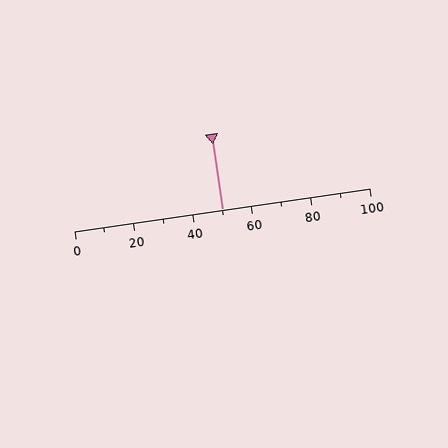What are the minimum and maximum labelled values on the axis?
The axis runs from 0 to 100.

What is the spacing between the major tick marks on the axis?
The major ticks are spaced 20 apart.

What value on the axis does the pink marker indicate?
The marker indicates approximately 50.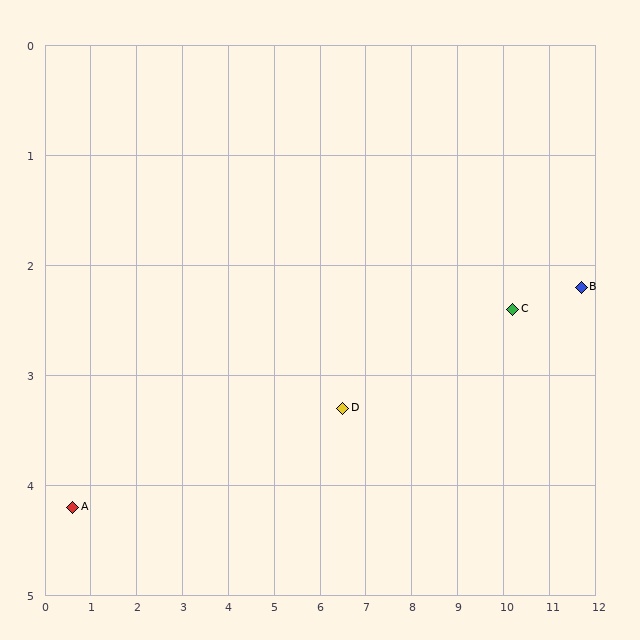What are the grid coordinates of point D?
Point D is at approximately (6.5, 3.3).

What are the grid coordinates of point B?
Point B is at approximately (11.7, 2.2).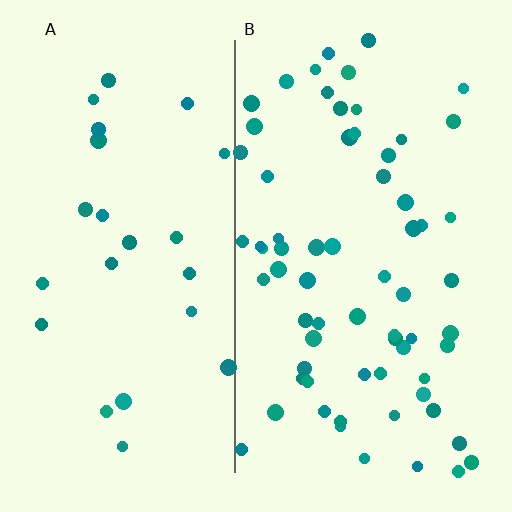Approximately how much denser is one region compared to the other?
Approximately 2.8× — region B over region A.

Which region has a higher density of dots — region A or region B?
B (the right).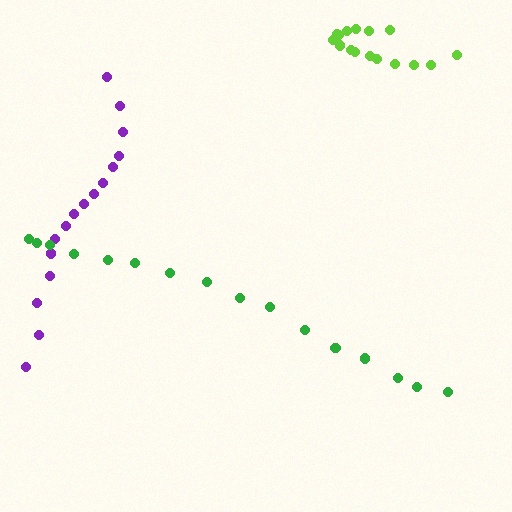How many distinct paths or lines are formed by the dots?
There are 3 distinct paths.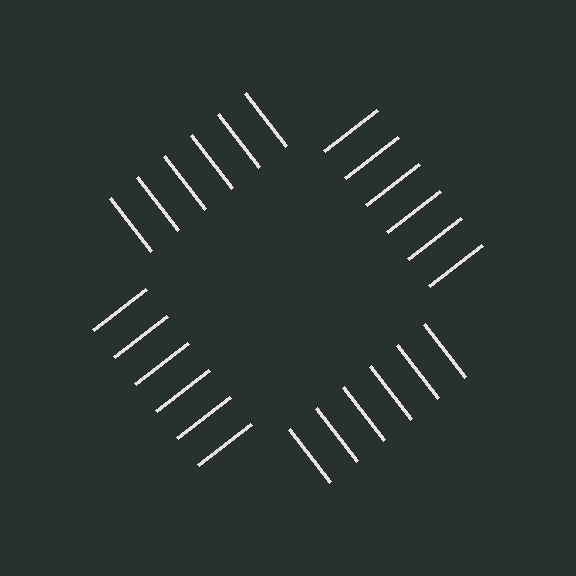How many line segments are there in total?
24 — 6 along each of the 4 edges.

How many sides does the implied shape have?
4 sides — the line-ends trace a square.